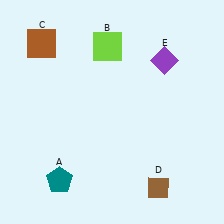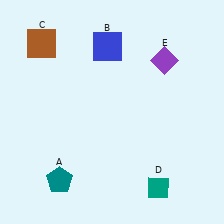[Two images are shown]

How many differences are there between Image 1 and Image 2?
There are 2 differences between the two images.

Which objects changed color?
B changed from lime to blue. D changed from brown to teal.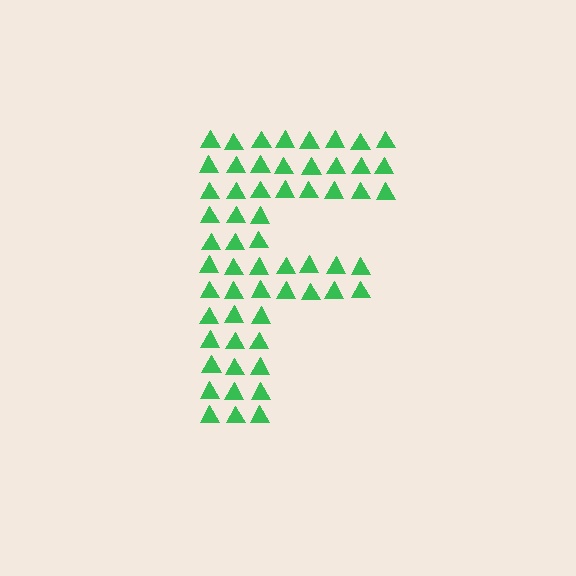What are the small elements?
The small elements are triangles.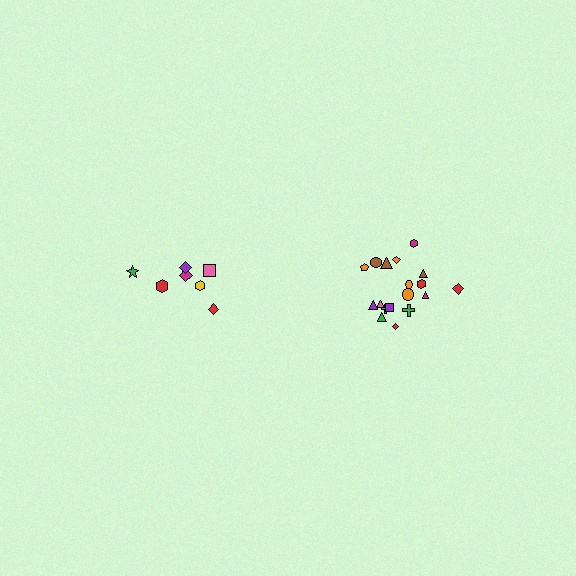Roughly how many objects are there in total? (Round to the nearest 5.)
Roughly 25 objects in total.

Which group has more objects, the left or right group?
The right group.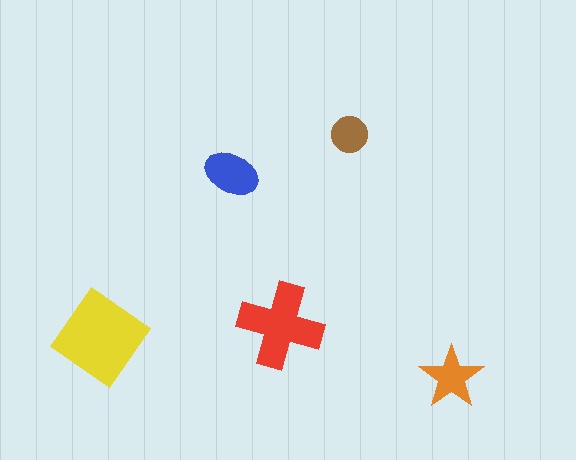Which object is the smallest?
The brown circle.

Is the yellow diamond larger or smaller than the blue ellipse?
Larger.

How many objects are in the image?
There are 5 objects in the image.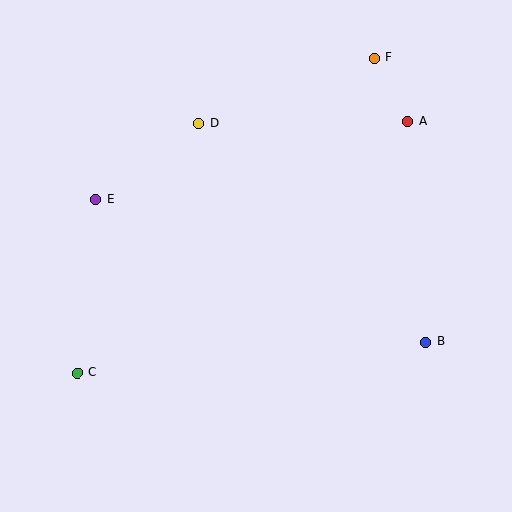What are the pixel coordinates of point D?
Point D is at (199, 124).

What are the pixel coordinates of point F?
Point F is at (374, 58).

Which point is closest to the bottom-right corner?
Point B is closest to the bottom-right corner.